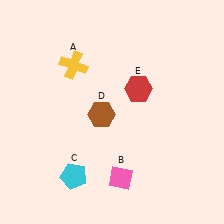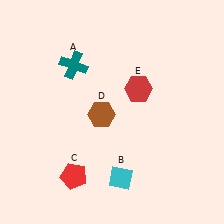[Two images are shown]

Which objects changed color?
A changed from yellow to teal. B changed from pink to cyan. C changed from cyan to red.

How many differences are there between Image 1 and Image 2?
There are 3 differences between the two images.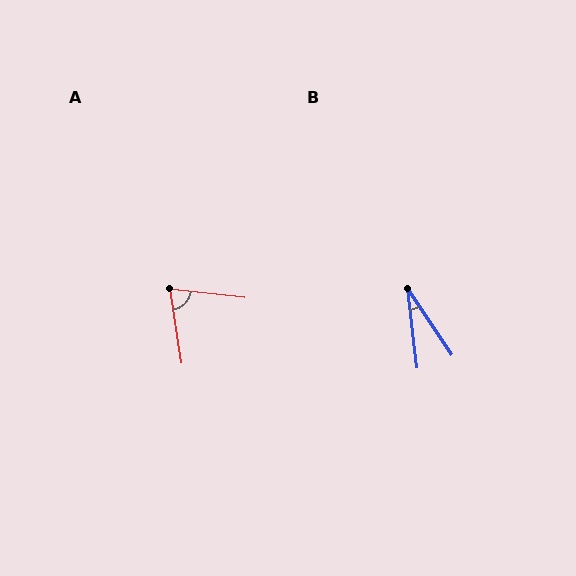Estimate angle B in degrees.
Approximately 27 degrees.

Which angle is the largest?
A, at approximately 75 degrees.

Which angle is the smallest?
B, at approximately 27 degrees.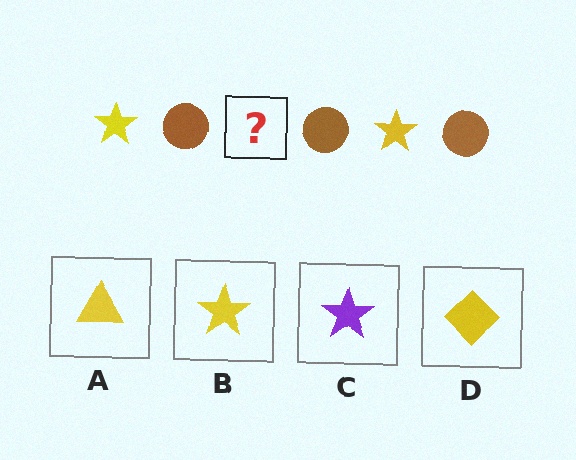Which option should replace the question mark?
Option B.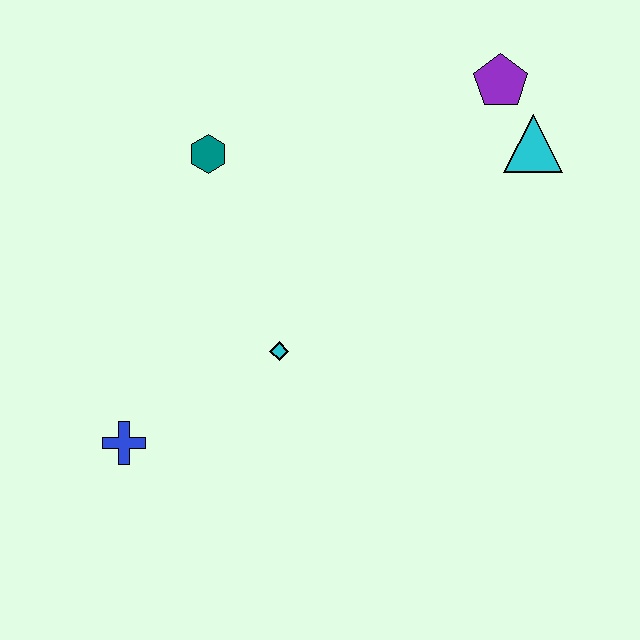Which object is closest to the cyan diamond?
The blue cross is closest to the cyan diamond.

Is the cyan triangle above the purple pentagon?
No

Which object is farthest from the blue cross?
The purple pentagon is farthest from the blue cross.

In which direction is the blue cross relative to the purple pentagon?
The blue cross is to the left of the purple pentagon.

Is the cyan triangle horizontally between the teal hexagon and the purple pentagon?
No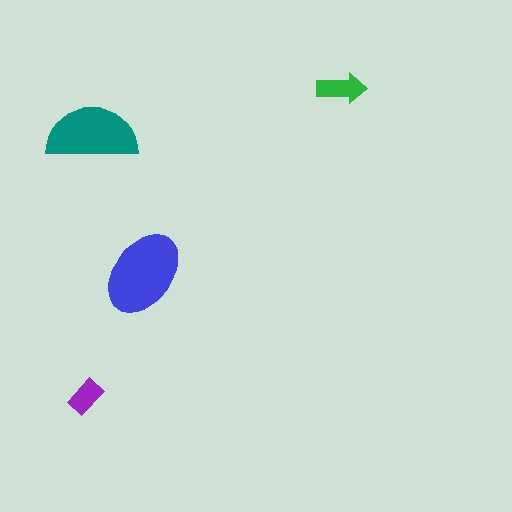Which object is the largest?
The blue ellipse.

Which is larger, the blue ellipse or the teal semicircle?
The blue ellipse.